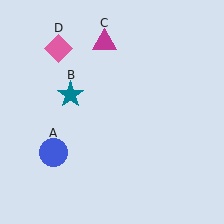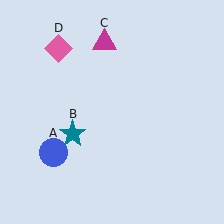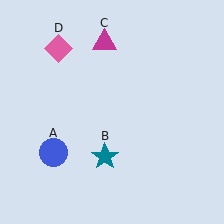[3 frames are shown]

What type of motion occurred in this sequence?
The teal star (object B) rotated counterclockwise around the center of the scene.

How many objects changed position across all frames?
1 object changed position: teal star (object B).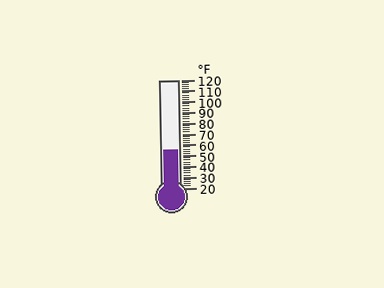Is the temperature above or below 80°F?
The temperature is below 80°F.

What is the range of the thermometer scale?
The thermometer scale ranges from 20°F to 120°F.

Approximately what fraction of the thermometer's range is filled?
The thermometer is filled to approximately 35% of its range.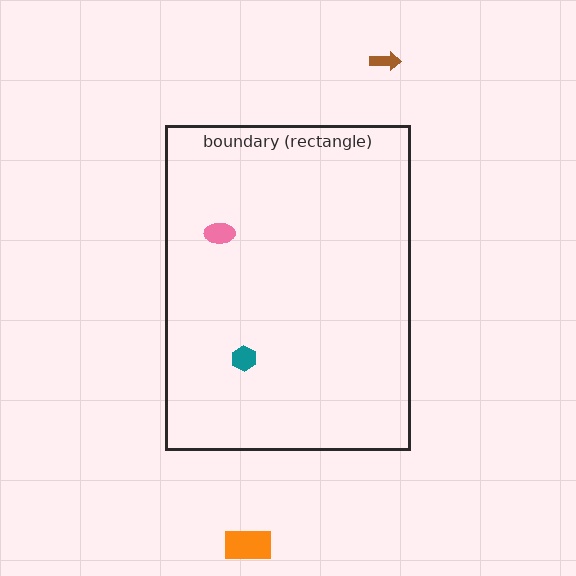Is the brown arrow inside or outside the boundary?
Outside.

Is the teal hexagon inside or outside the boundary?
Inside.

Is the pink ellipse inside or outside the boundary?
Inside.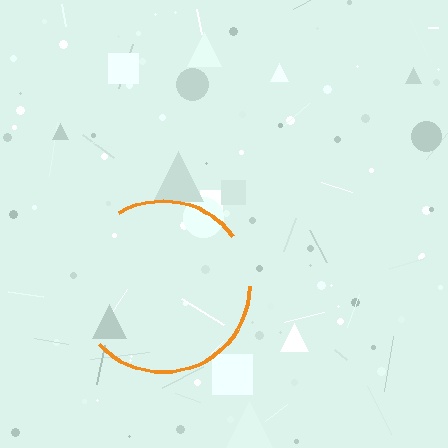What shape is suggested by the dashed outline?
The dashed outline suggests a circle.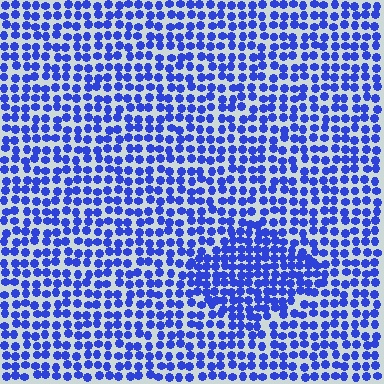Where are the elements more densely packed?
The elements are more densely packed inside the diamond boundary.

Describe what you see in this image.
The image contains small blue elements arranged at two different densities. A diamond-shaped region is visible where the elements are more densely packed than the surrounding area.